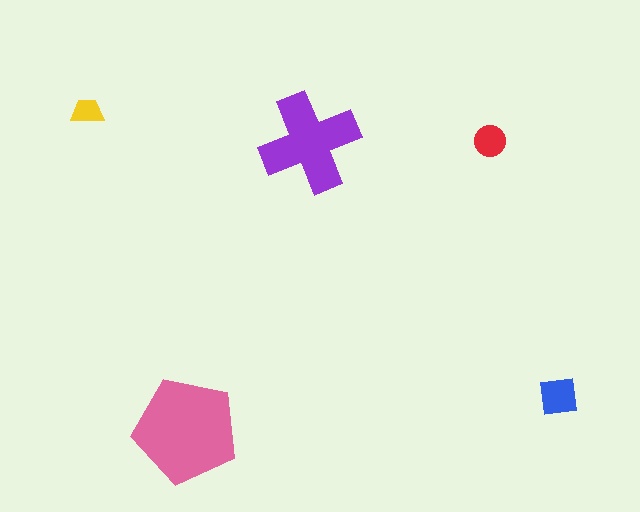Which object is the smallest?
The yellow trapezoid.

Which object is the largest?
The pink pentagon.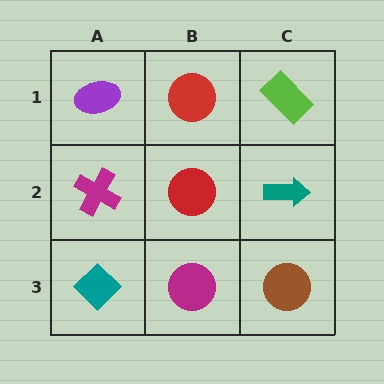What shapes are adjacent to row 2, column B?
A red circle (row 1, column B), a magenta circle (row 3, column B), a magenta cross (row 2, column A), a teal arrow (row 2, column C).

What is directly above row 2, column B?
A red circle.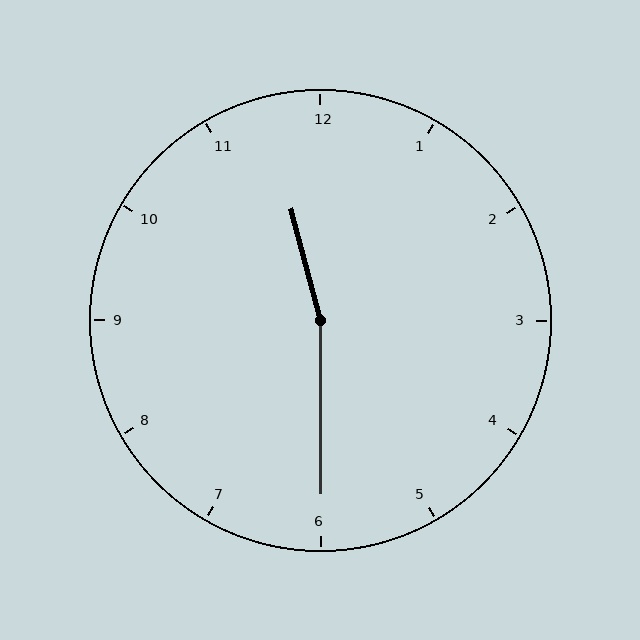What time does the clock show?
11:30.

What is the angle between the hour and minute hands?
Approximately 165 degrees.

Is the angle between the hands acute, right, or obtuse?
It is obtuse.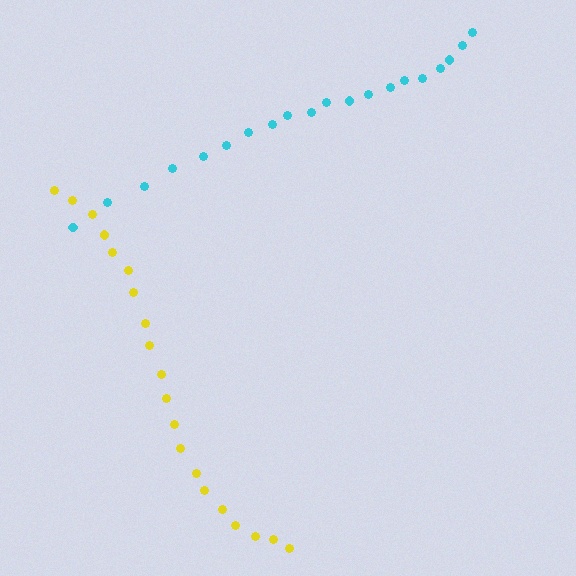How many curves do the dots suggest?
There are 2 distinct paths.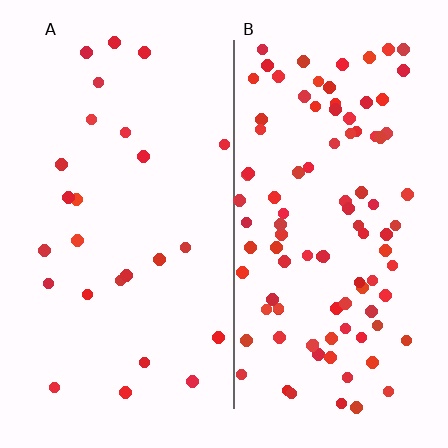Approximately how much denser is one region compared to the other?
Approximately 4.0× — region B over region A.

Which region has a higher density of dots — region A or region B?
B (the right).